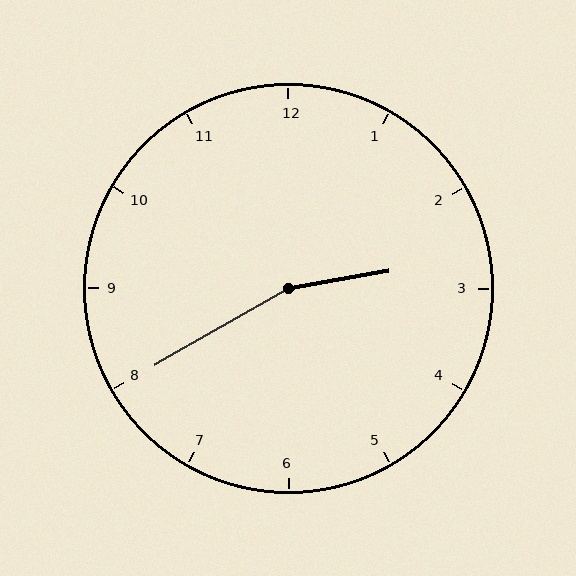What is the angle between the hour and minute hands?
Approximately 160 degrees.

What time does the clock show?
2:40.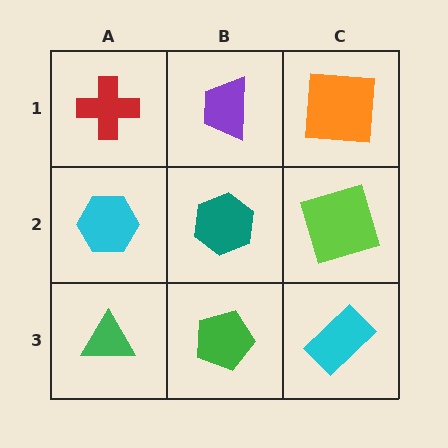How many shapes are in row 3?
3 shapes.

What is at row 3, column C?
A cyan rectangle.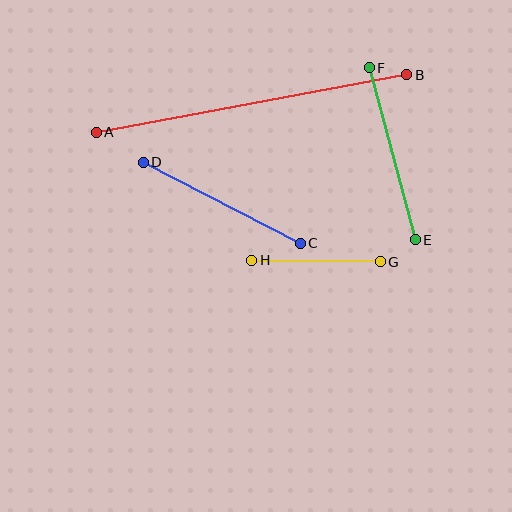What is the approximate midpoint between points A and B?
The midpoint is at approximately (251, 103) pixels.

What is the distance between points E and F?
The distance is approximately 178 pixels.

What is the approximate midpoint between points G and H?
The midpoint is at approximately (316, 261) pixels.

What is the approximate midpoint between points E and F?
The midpoint is at approximately (392, 154) pixels.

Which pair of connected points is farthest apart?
Points A and B are farthest apart.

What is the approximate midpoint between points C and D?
The midpoint is at approximately (222, 203) pixels.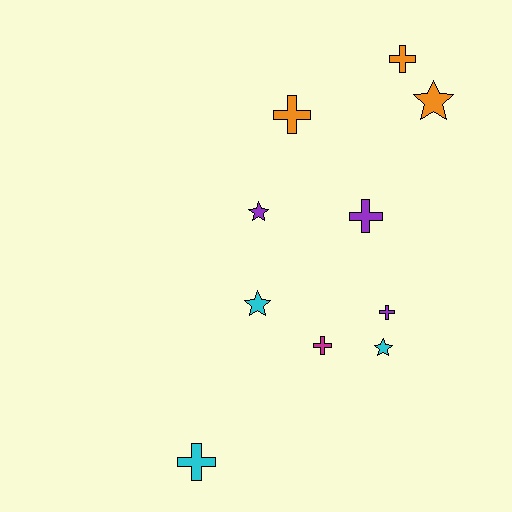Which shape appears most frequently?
Cross, with 6 objects.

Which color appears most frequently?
Orange, with 3 objects.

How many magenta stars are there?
There are no magenta stars.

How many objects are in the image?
There are 10 objects.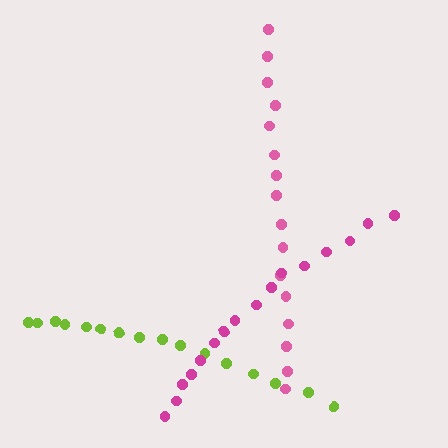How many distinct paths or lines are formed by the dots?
There are 3 distinct paths.